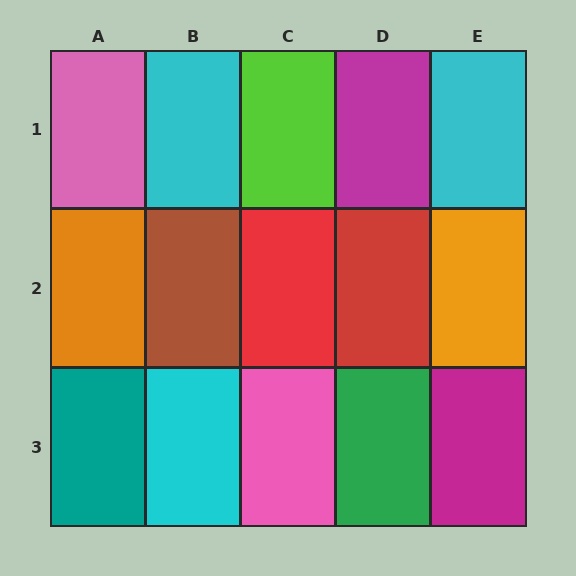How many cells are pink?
2 cells are pink.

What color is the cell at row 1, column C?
Lime.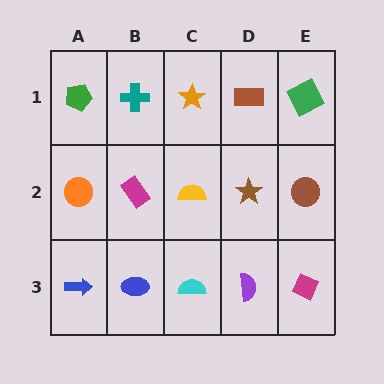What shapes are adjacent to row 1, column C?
A yellow semicircle (row 2, column C), a teal cross (row 1, column B), a brown rectangle (row 1, column D).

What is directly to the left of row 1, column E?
A brown rectangle.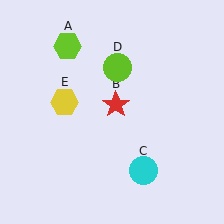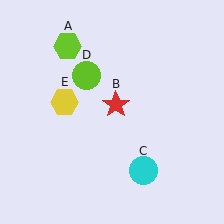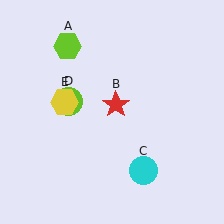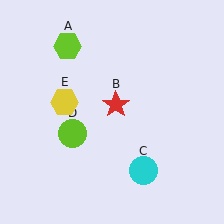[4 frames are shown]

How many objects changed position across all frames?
1 object changed position: lime circle (object D).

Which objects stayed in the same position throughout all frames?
Lime hexagon (object A) and red star (object B) and cyan circle (object C) and yellow hexagon (object E) remained stationary.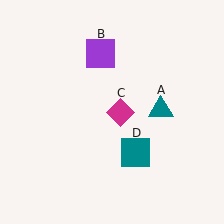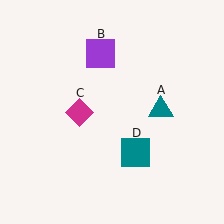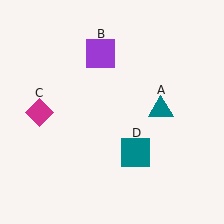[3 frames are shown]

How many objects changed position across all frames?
1 object changed position: magenta diamond (object C).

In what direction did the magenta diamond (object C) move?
The magenta diamond (object C) moved left.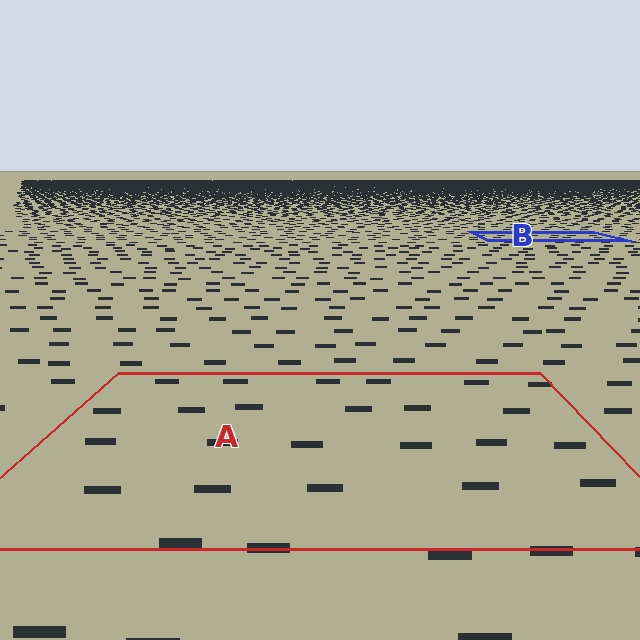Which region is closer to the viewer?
Region A is closer. The texture elements there are larger and more spread out.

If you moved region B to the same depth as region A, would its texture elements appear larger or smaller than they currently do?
They would appear larger. At a closer depth, the same texture elements are projected at a bigger on-screen size.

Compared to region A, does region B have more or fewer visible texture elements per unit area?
Region B has more texture elements per unit area — they are packed more densely because it is farther away.